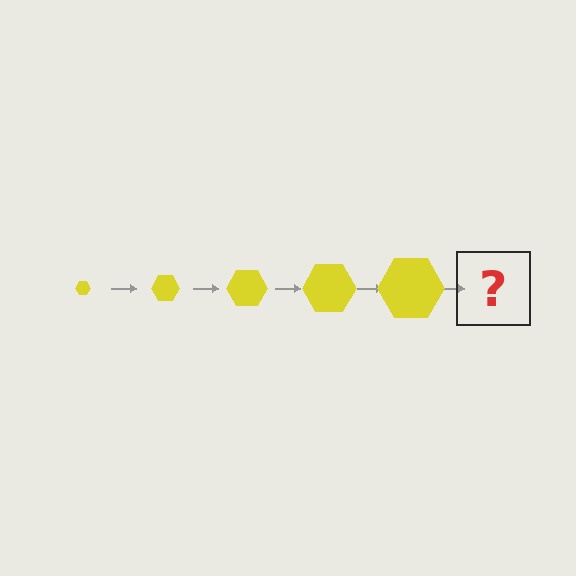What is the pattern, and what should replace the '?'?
The pattern is that the hexagon gets progressively larger each step. The '?' should be a yellow hexagon, larger than the previous one.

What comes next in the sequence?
The next element should be a yellow hexagon, larger than the previous one.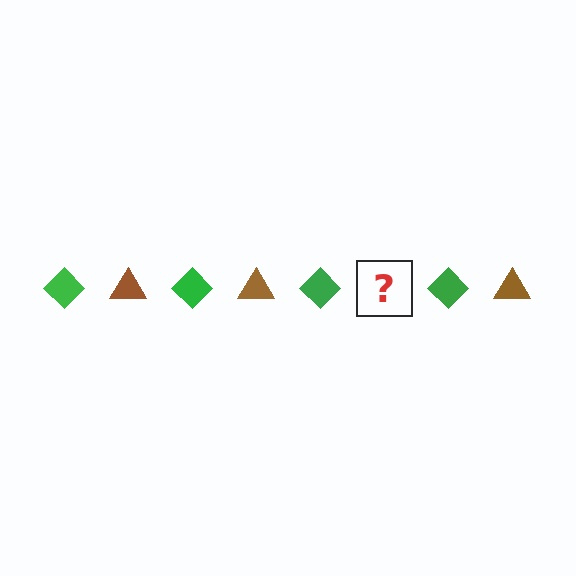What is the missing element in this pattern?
The missing element is a brown triangle.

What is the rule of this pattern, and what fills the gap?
The rule is that the pattern alternates between green diamond and brown triangle. The gap should be filled with a brown triangle.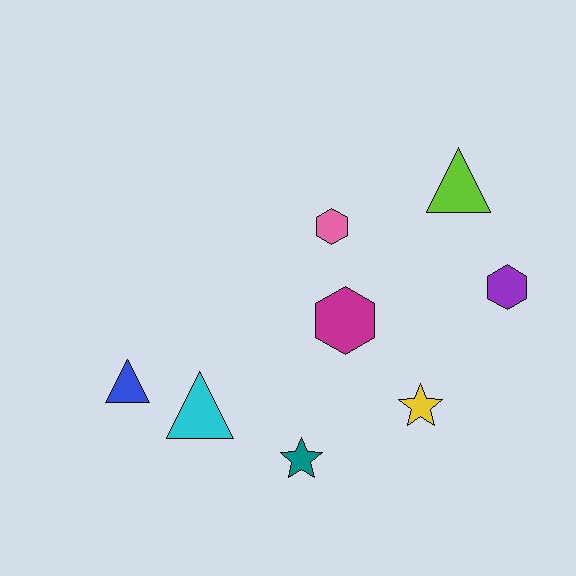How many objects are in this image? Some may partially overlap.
There are 8 objects.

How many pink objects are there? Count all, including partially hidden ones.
There is 1 pink object.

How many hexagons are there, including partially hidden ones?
There are 3 hexagons.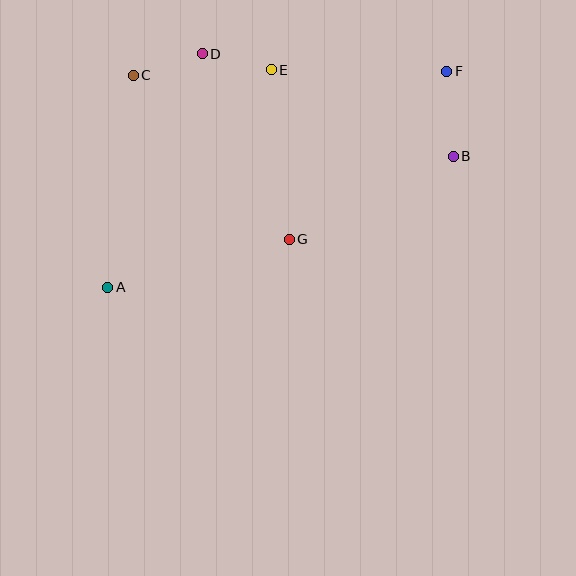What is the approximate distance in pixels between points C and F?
The distance between C and F is approximately 314 pixels.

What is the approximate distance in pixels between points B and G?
The distance between B and G is approximately 184 pixels.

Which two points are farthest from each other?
Points A and F are farthest from each other.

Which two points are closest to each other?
Points D and E are closest to each other.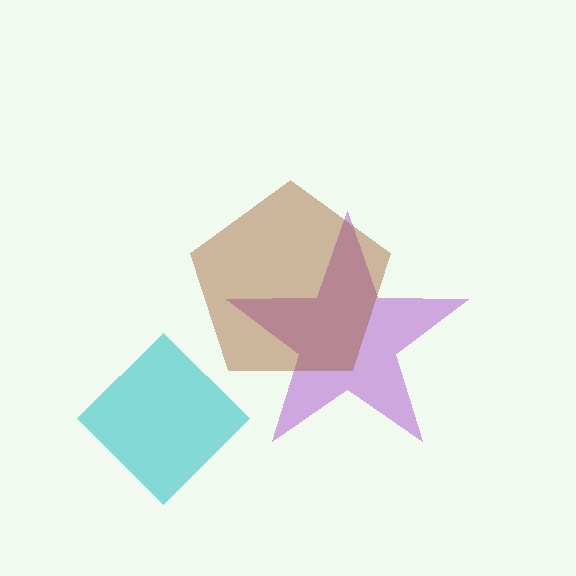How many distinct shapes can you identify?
There are 3 distinct shapes: a cyan diamond, a purple star, a brown pentagon.